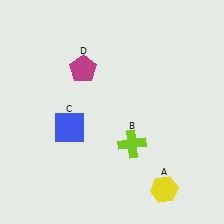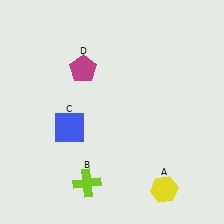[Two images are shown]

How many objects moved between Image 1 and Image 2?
1 object moved between the two images.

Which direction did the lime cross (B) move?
The lime cross (B) moved left.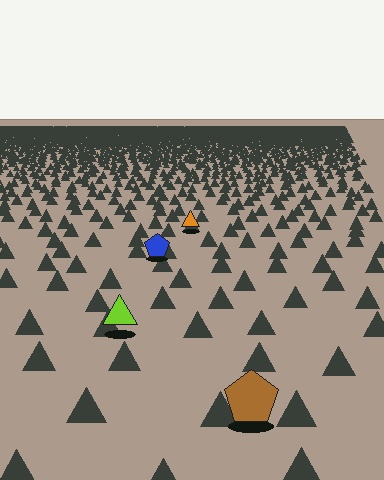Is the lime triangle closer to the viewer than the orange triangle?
Yes. The lime triangle is closer — you can tell from the texture gradient: the ground texture is coarser near it.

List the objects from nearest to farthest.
From nearest to farthest: the brown pentagon, the lime triangle, the blue pentagon, the orange triangle.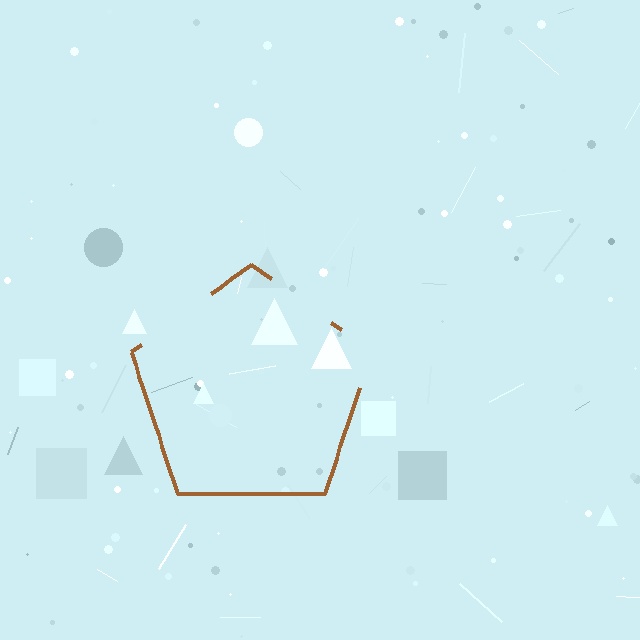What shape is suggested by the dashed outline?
The dashed outline suggests a pentagon.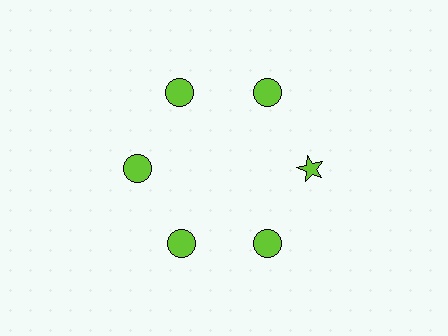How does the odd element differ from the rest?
It has a different shape: star instead of circle.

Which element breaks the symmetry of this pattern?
The lime star at roughly the 3 o'clock position breaks the symmetry. All other shapes are lime circles.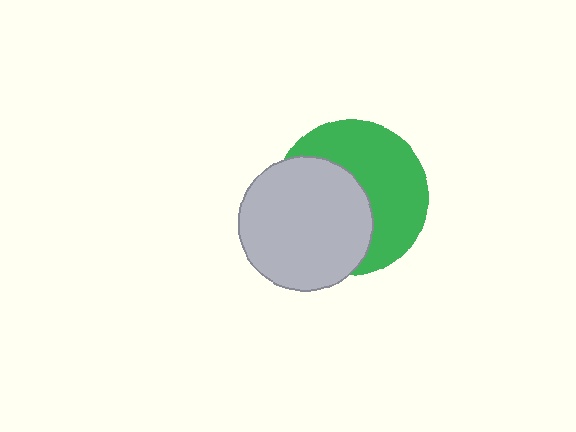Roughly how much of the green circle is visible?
About half of it is visible (roughly 52%).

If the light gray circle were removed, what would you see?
You would see the complete green circle.